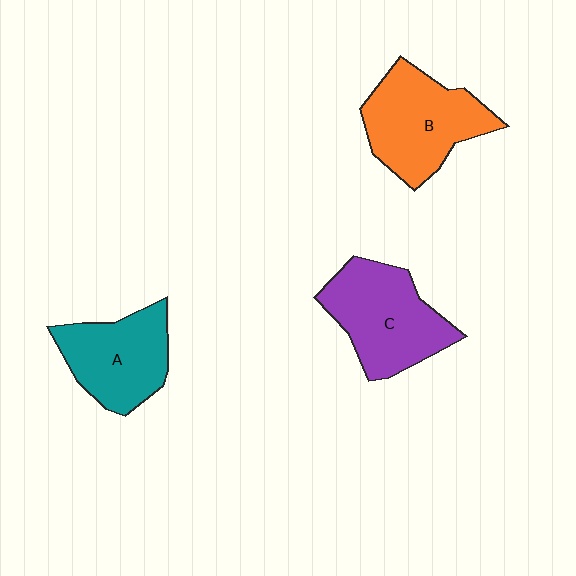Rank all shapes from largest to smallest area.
From largest to smallest: C (purple), B (orange), A (teal).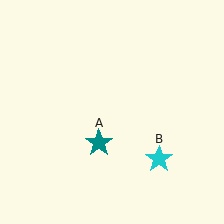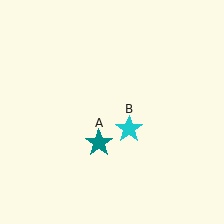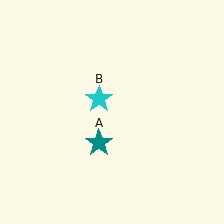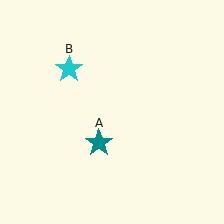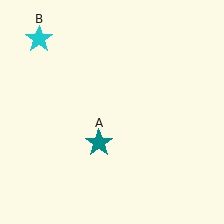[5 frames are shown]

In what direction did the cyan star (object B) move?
The cyan star (object B) moved up and to the left.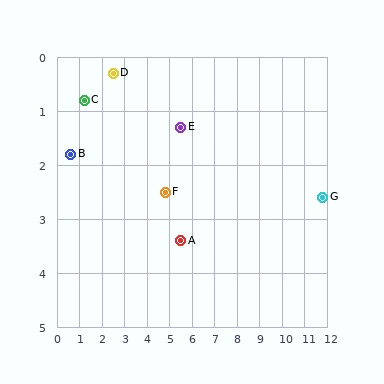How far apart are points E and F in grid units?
Points E and F are about 1.4 grid units apart.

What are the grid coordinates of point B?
Point B is at approximately (0.6, 1.8).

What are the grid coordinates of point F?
Point F is at approximately (4.8, 2.5).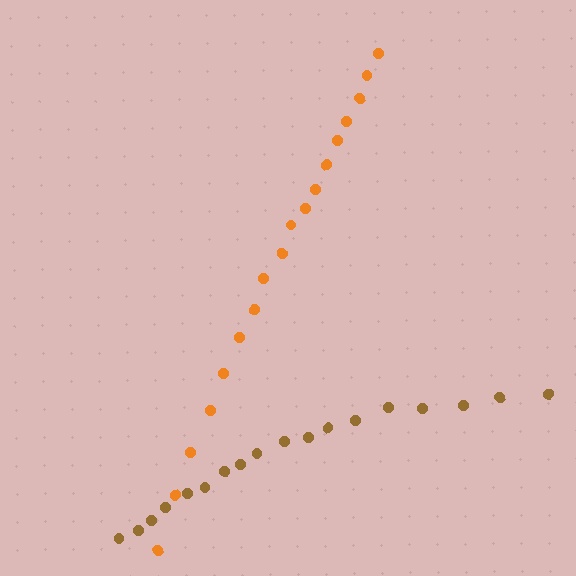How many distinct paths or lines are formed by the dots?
There are 2 distinct paths.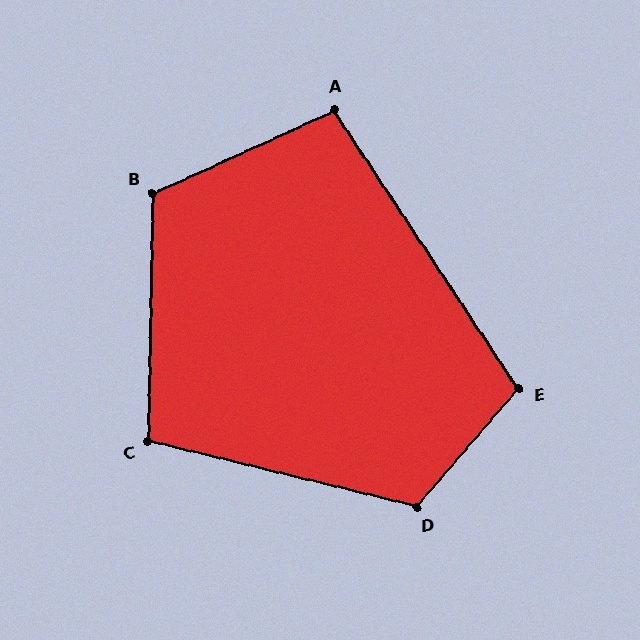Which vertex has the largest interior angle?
D, at approximately 117 degrees.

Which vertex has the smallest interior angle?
A, at approximately 99 degrees.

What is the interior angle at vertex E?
Approximately 106 degrees (obtuse).